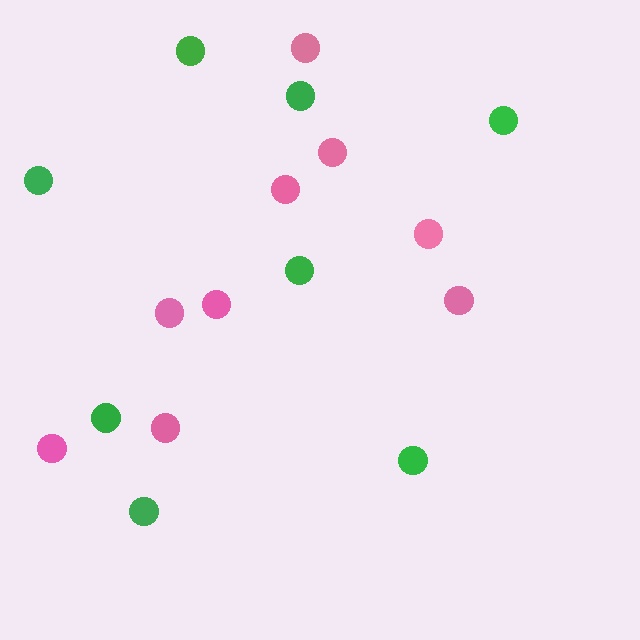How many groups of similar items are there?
There are 2 groups: one group of pink circles (9) and one group of green circles (8).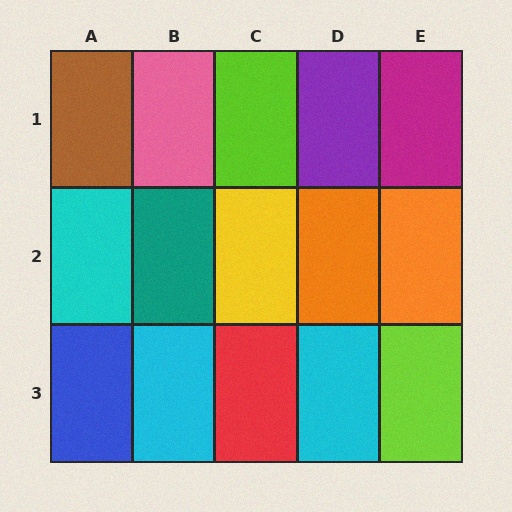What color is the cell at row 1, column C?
Lime.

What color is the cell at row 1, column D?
Purple.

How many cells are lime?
2 cells are lime.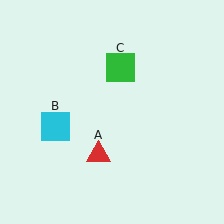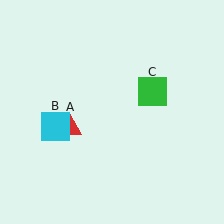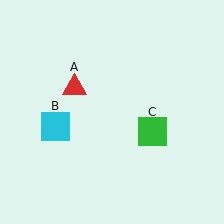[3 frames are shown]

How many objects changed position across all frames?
2 objects changed position: red triangle (object A), green square (object C).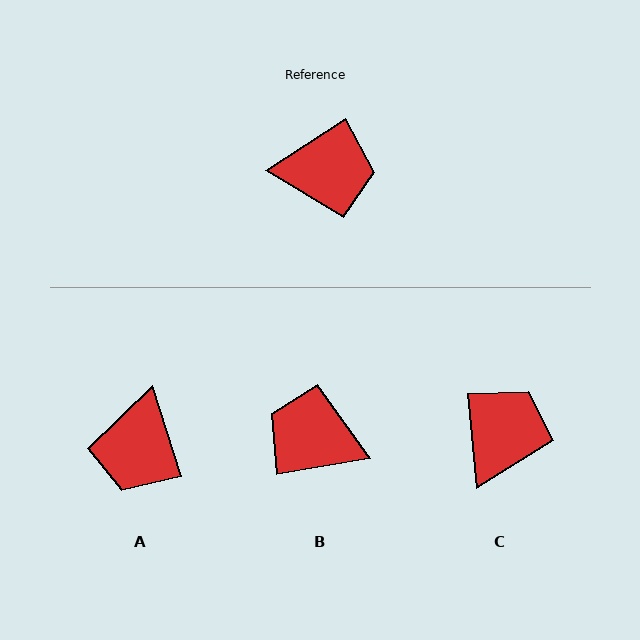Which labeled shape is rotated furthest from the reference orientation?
B, about 156 degrees away.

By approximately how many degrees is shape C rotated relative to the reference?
Approximately 63 degrees counter-clockwise.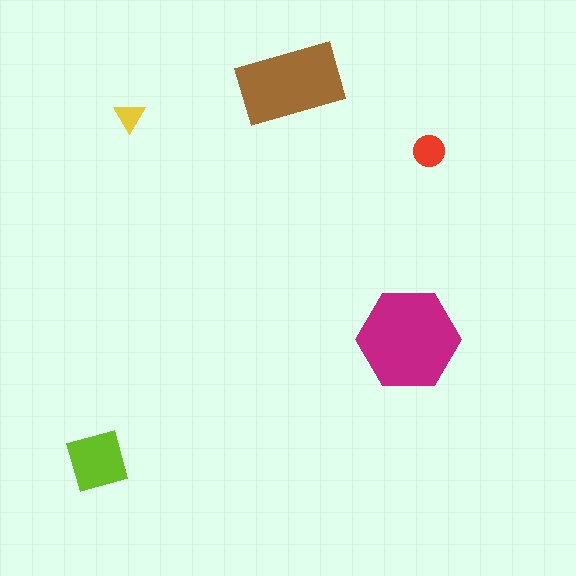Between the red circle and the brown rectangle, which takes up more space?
The brown rectangle.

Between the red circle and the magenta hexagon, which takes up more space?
The magenta hexagon.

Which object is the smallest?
The yellow triangle.